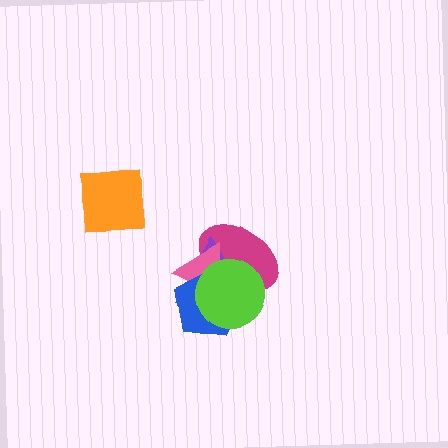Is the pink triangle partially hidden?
Yes, it is partially covered by another shape.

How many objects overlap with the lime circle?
4 objects overlap with the lime circle.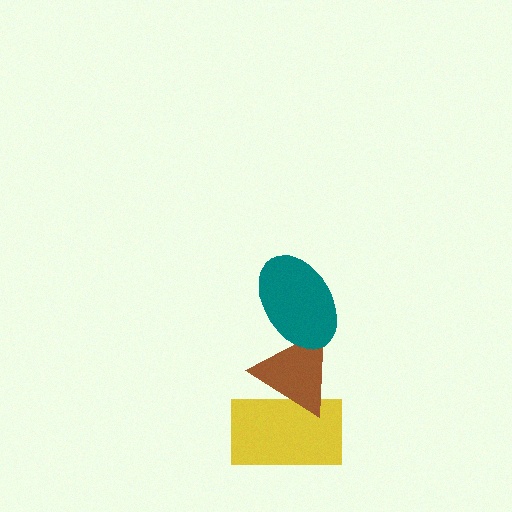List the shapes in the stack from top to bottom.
From top to bottom: the teal ellipse, the brown triangle, the yellow rectangle.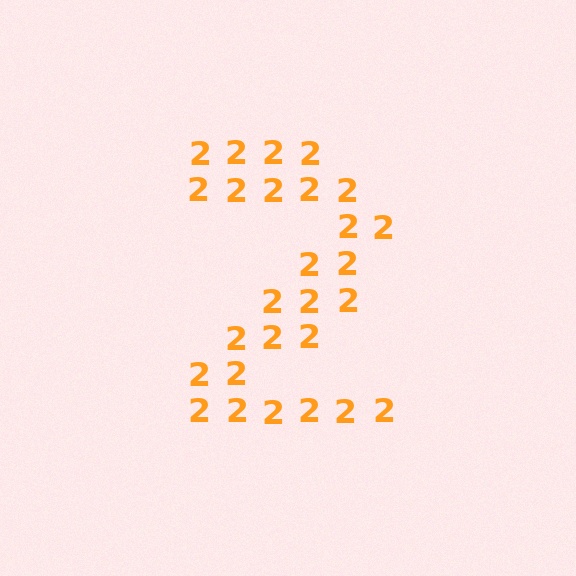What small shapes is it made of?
It is made of small digit 2's.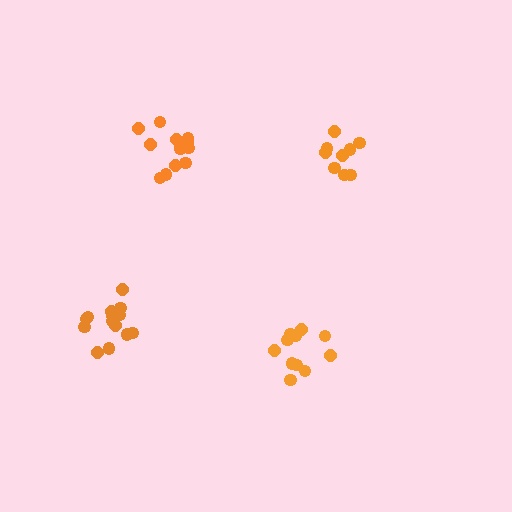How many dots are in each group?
Group 1: 15 dots, Group 2: 13 dots, Group 3: 11 dots, Group 4: 9 dots (48 total).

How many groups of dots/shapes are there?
There are 4 groups.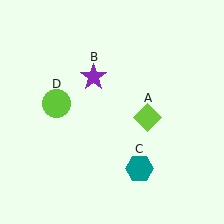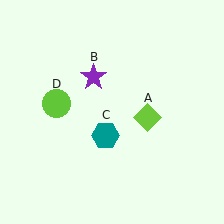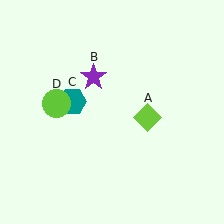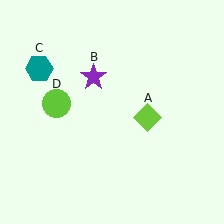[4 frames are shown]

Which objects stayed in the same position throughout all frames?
Lime diamond (object A) and purple star (object B) and lime circle (object D) remained stationary.